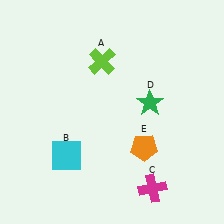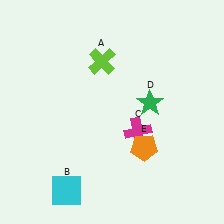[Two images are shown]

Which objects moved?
The objects that moved are: the cyan square (B), the magenta cross (C).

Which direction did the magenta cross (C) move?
The magenta cross (C) moved up.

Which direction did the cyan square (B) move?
The cyan square (B) moved down.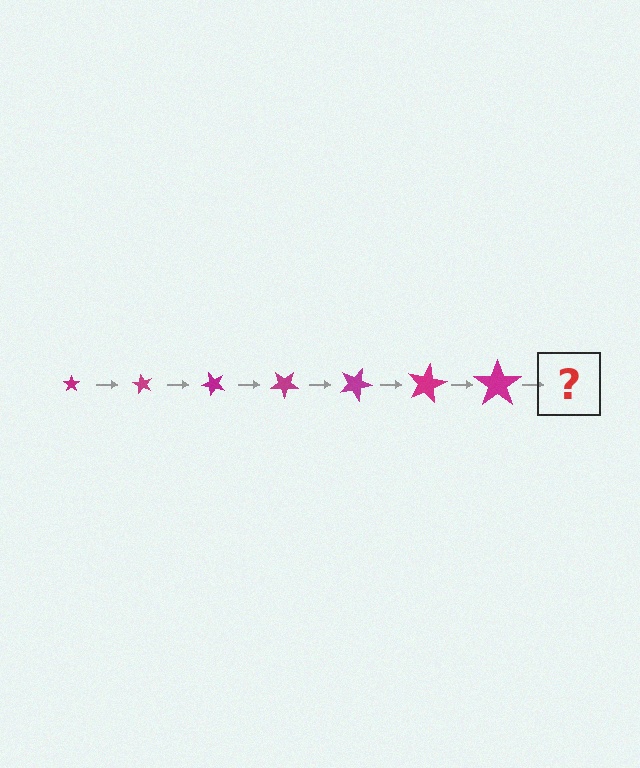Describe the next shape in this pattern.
It should be a star, larger than the previous one and rotated 420 degrees from the start.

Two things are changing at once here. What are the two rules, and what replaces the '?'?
The two rules are that the star grows larger each step and it rotates 60 degrees each step. The '?' should be a star, larger than the previous one and rotated 420 degrees from the start.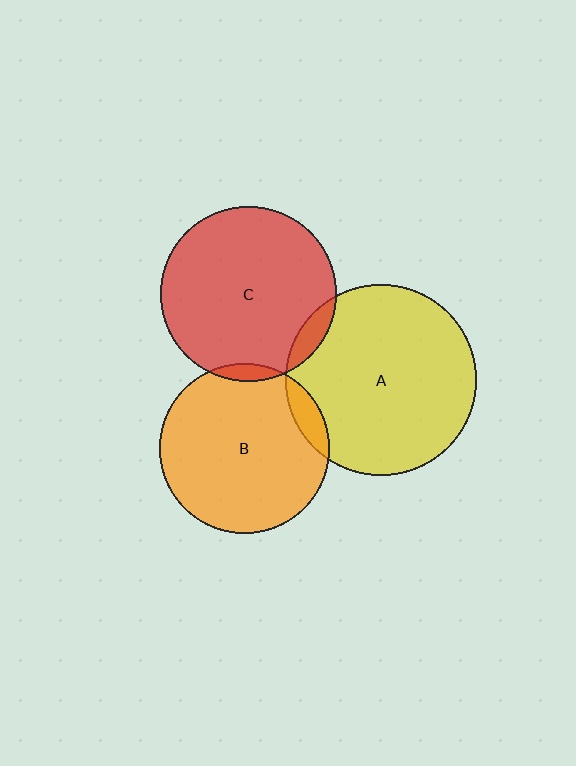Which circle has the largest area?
Circle A (yellow).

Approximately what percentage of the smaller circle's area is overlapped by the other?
Approximately 5%.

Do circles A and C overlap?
Yes.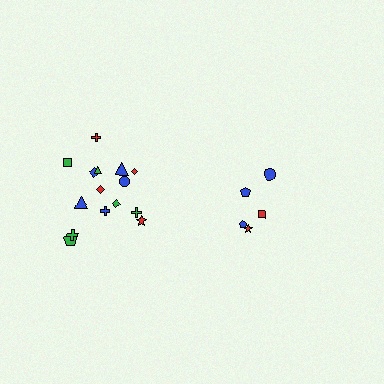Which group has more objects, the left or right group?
The left group.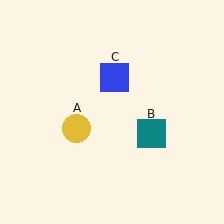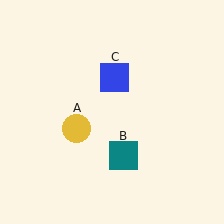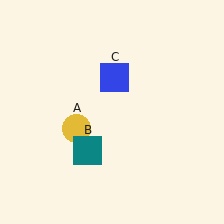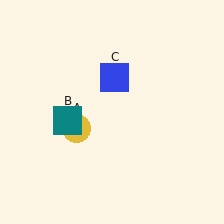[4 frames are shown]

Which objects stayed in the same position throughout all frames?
Yellow circle (object A) and blue square (object C) remained stationary.